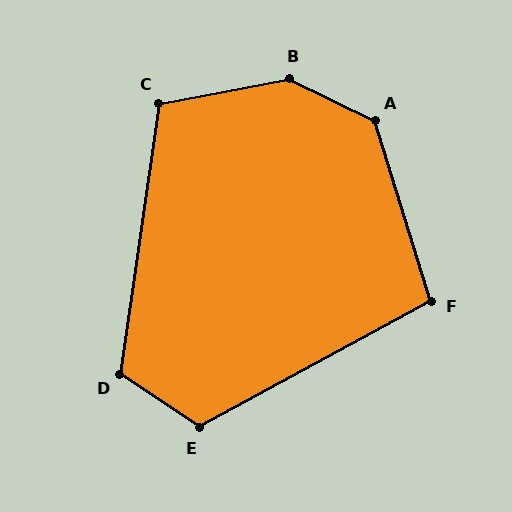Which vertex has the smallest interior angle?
F, at approximately 101 degrees.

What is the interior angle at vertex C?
Approximately 109 degrees (obtuse).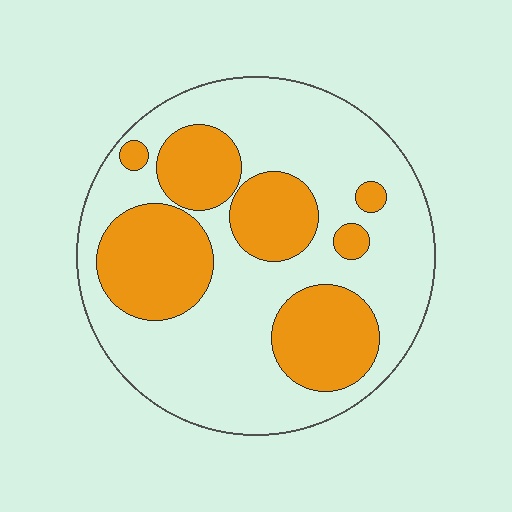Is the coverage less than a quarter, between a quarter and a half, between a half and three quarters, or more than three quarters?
Between a quarter and a half.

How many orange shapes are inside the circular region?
7.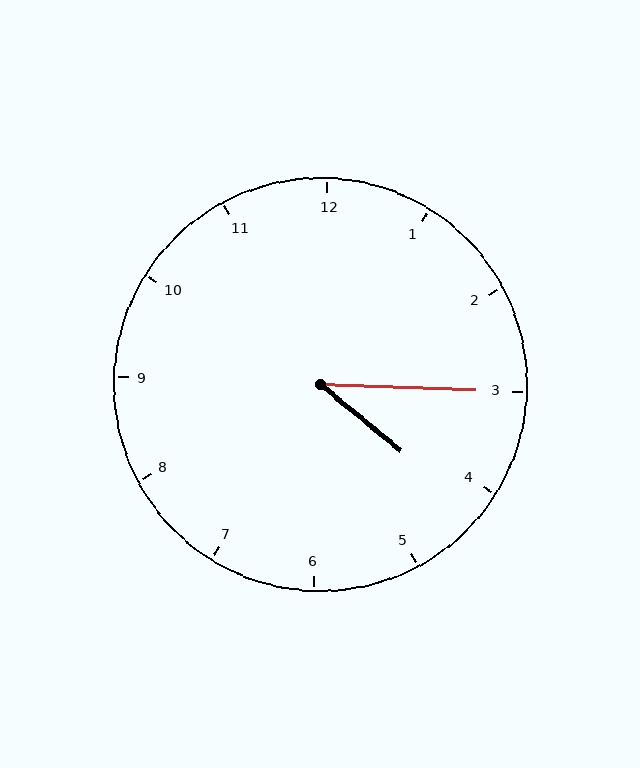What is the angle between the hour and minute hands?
Approximately 38 degrees.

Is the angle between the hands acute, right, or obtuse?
It is acute.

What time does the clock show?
4:15.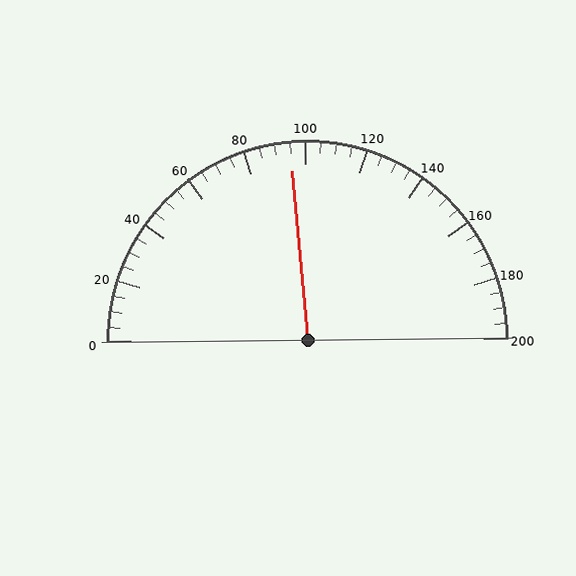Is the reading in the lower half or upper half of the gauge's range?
The reading is in the lower half of the range (0 to 200).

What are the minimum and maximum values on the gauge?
The gauge ranges from 0 to 200.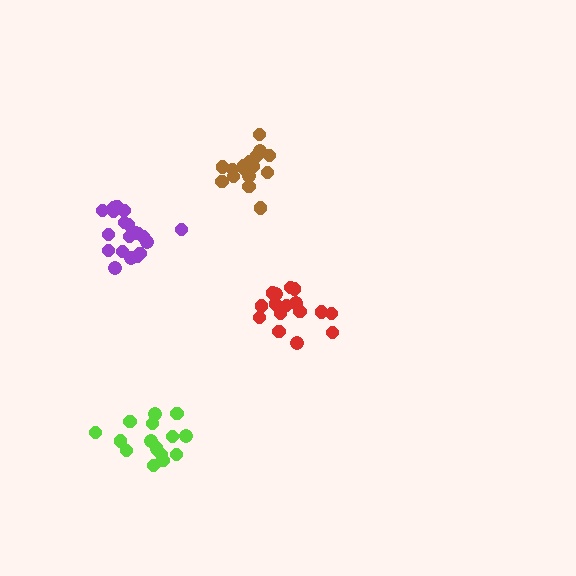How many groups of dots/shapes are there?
There are 4 groups.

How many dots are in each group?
Group 1: 16 dots, Group 2: 17 dots, Group 3: 20 dots, Group 4: 17 dots (70 total).